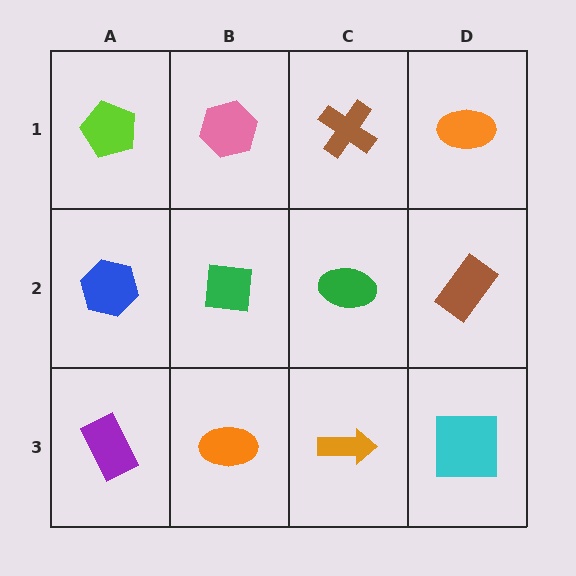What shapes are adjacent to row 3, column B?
A green square (row 2, column B), a purple rectangle (row 3, column A), an orange arrow (row 3, column C).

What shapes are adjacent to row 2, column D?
An orange ellipse (row 1, column D), a cyan square (row 3, column D), a green ellipse (row 2, column C).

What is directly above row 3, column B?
A green square.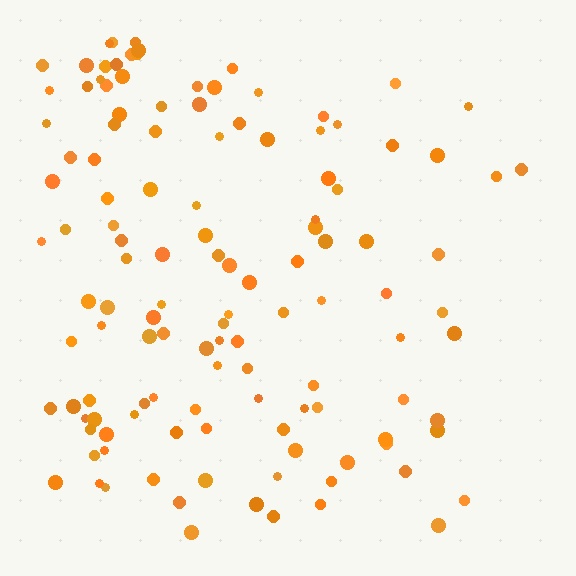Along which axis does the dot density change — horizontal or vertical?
Horizontal.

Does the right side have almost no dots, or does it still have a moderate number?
Still a moderate number, just noticeably fewer than the left.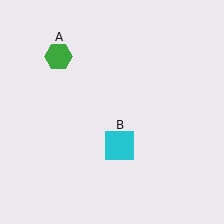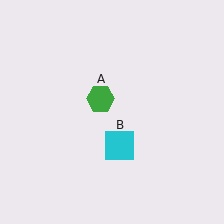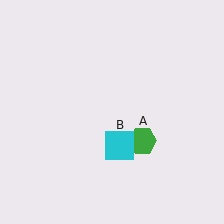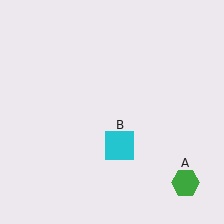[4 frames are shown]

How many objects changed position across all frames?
1 object changed position: green hexagon (object A).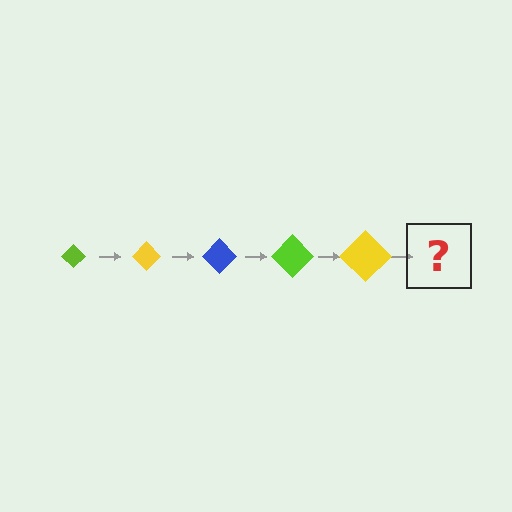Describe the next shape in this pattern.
It should be a blue diamond, larger than the previous one.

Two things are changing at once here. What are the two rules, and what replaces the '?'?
The two rules are that the diamond grows larger each step and the color cycles through lime, yellow, and blue. The '?' should be a blue diamond, larger than the previous one.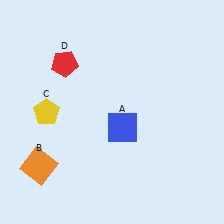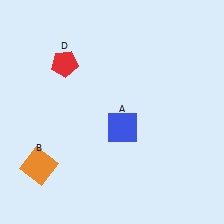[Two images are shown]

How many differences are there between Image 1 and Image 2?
There is 1 difference between the two images.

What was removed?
The yellow pentagon (C) was removed in Image 2.